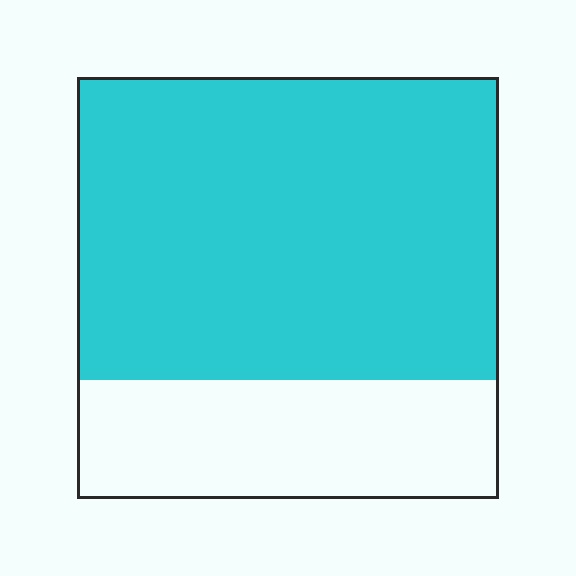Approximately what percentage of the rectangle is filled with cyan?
Approximately 70%.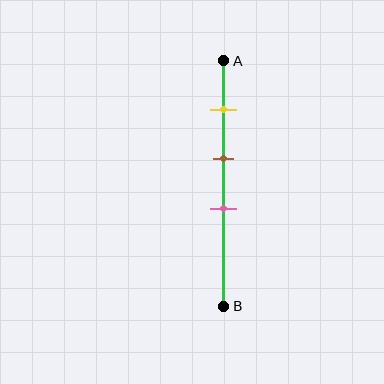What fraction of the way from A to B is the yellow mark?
The yellow mark is approximately 20% (0.2) of the way from A to B.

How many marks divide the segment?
There are 3 marks dividing the segment.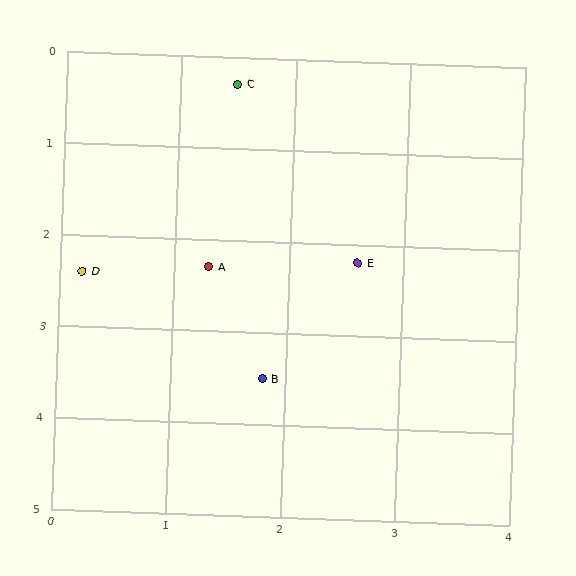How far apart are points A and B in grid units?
Points A and B are about 1.3 grid units apart.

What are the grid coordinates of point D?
Point D is at approximately (0.2, 2.4).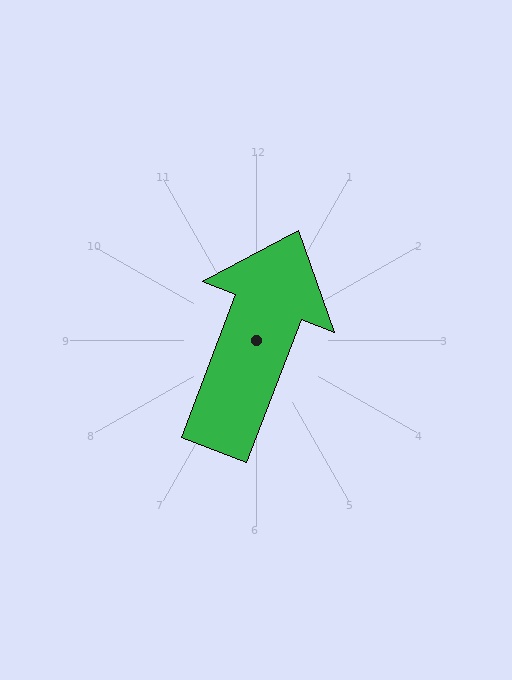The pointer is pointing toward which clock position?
Roughly 1 o'clock.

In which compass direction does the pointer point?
North.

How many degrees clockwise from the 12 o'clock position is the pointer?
Approximately 21 degrees.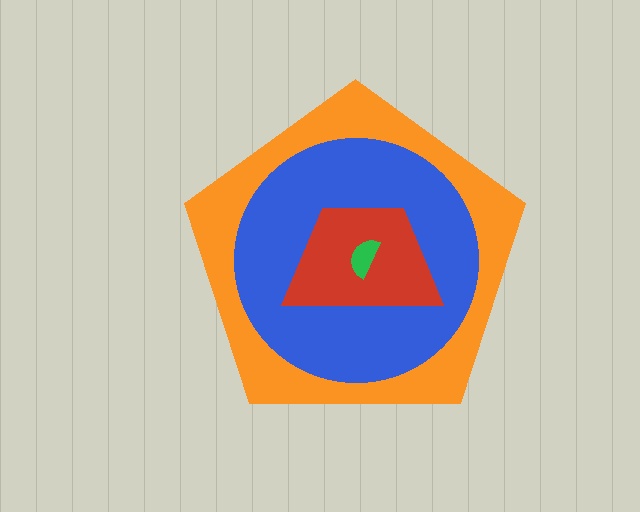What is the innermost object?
The green semicircle.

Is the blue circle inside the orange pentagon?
Yes.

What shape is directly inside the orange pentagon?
The blue circle.